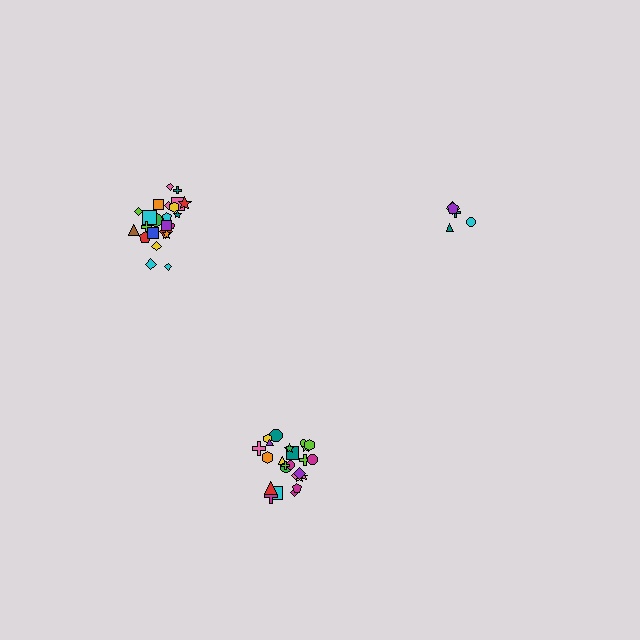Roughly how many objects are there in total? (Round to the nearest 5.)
Roughly 55 objects in total.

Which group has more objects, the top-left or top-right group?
The top-left group.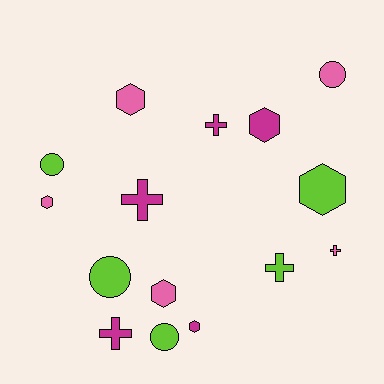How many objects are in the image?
There are 15 objects.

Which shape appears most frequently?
Hexagon, with 6 objects.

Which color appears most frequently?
Lime, with 5 objects.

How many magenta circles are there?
There are no magenta circles.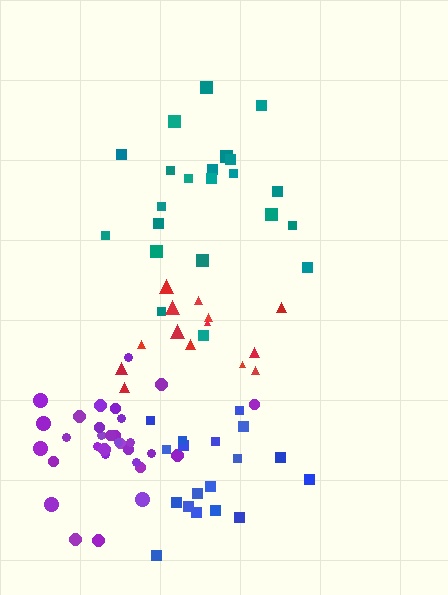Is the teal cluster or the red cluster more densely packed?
Teal.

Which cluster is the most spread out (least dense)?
Red.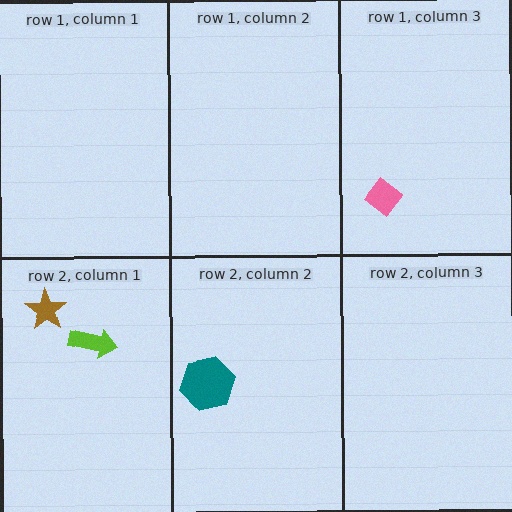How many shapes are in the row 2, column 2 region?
1.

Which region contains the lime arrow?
The row 2, column 1 region.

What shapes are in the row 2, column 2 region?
The teal hexagon.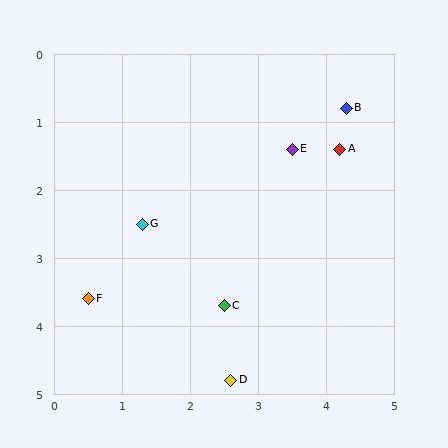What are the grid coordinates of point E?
Point E is at approximately (3.5, 1.4).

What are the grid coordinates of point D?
Point D is at approximately (2.6, 4.8).